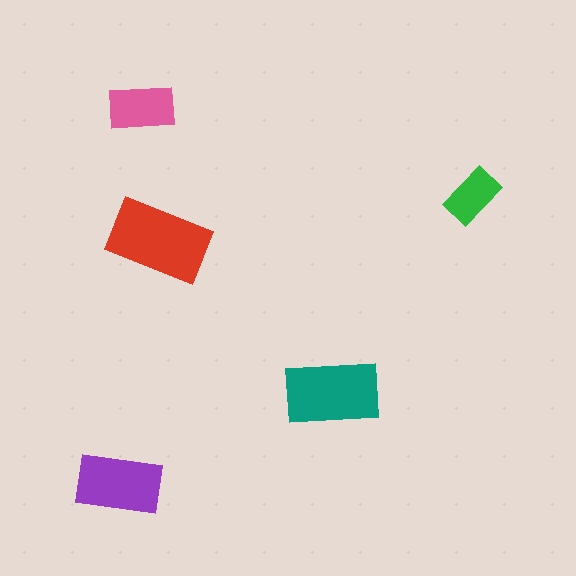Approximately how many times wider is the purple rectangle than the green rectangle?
About 1.5 times wider.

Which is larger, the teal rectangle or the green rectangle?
The teal one.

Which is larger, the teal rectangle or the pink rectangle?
The teal one.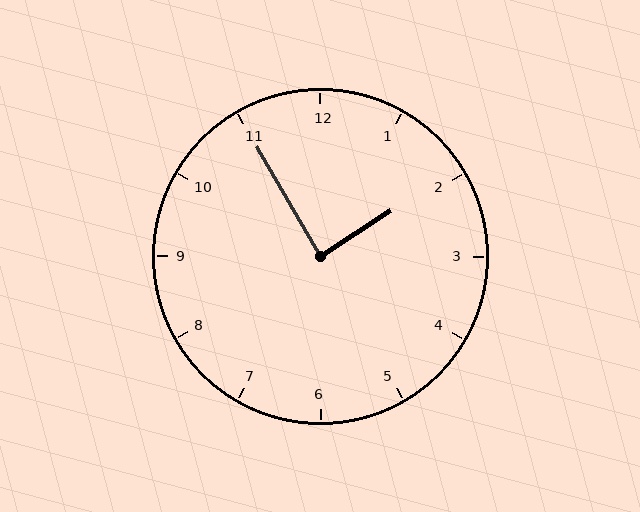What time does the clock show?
1:55.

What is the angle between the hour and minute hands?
Approximately 88 degrees.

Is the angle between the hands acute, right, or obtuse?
It is right.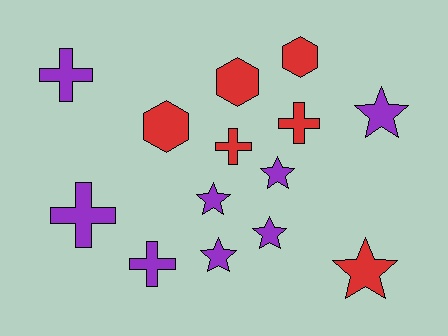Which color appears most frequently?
Purple, with 8 objects.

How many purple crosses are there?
There are 3 purple crosses.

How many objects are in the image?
There are 14 objects.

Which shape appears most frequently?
Star, with 6 objects.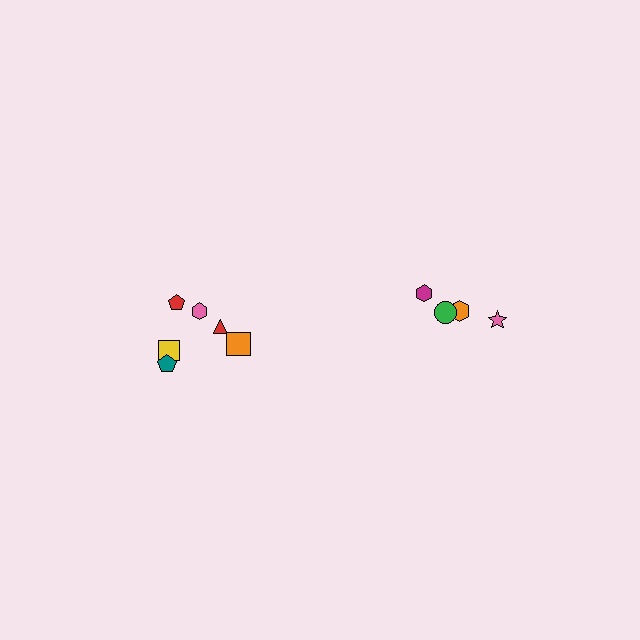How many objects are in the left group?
There are 6 objects.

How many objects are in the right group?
There are 4 objects.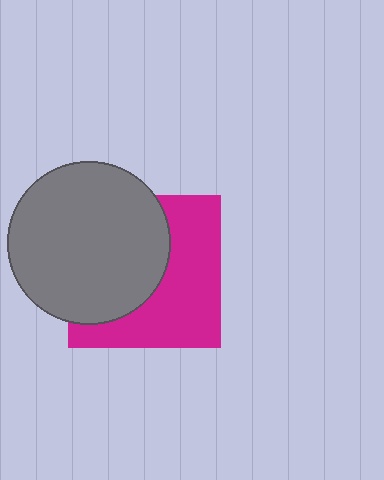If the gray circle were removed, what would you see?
You would see the complete magenta square.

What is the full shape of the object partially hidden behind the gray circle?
The partially hidden object is a magenta square.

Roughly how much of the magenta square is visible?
About half of it is visible (roughly 50%).